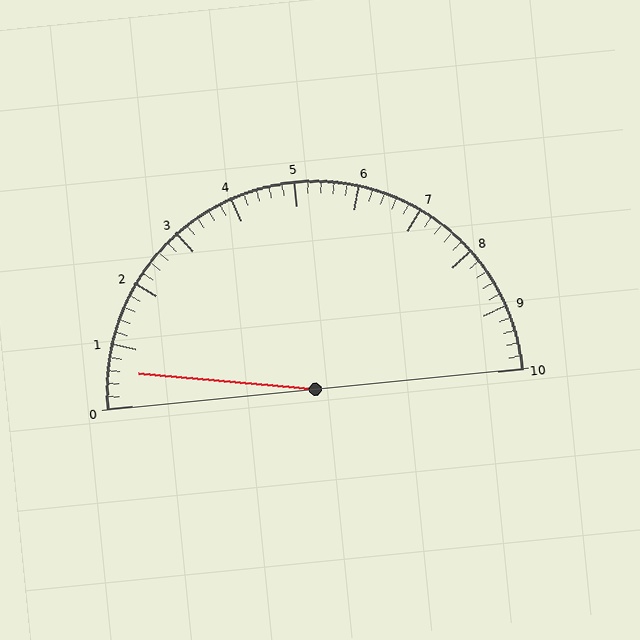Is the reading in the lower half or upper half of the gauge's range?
The reading is in the lower half of the range (0 to 10).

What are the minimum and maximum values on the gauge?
The gauge ranges from 0 to 10.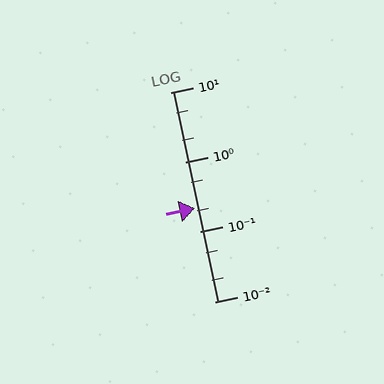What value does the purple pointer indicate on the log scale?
The pointer indicates approximately 0.22.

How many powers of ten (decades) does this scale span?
The scale spans 3 decades, from 0.01 to 10.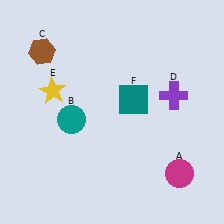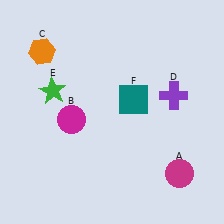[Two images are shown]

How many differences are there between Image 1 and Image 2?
There are 3 differences between the two images.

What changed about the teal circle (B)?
In Image 1, B is teal. In Image 2, it changed to magenta.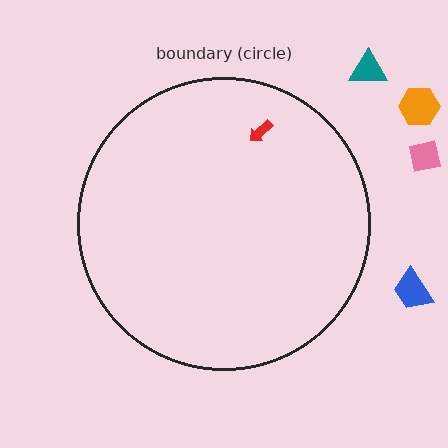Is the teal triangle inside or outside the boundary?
Outside.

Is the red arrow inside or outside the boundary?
Inside.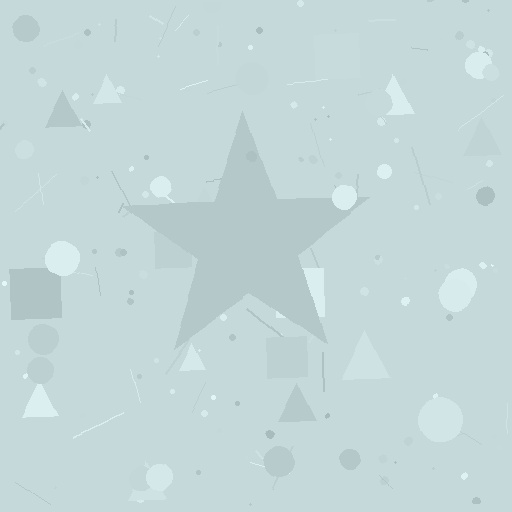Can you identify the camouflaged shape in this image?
The camouflaged shape is a star.